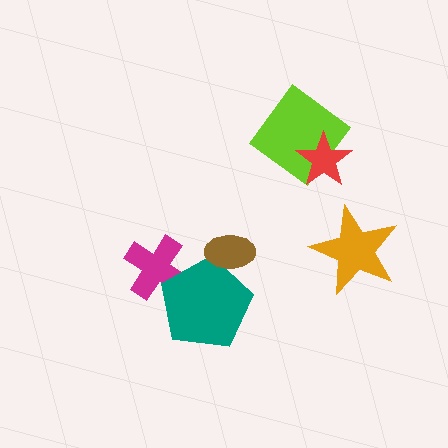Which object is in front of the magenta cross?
The teal pentagon is in front of the magenta cross.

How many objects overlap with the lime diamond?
1 object overlaps with the lime diamond.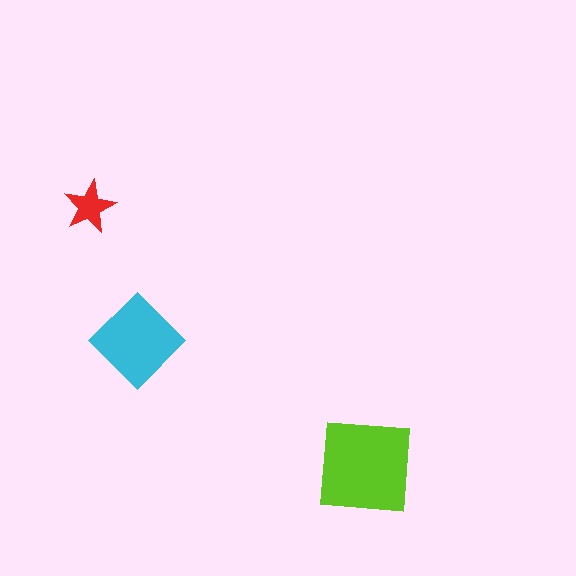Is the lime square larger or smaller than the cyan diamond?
Larger.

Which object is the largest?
The lime square.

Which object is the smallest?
The red star.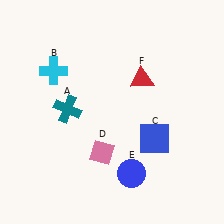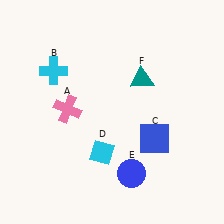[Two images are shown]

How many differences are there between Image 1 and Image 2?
There are 3 differences between the two images.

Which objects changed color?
A changed from teal to pink. D changed from pink to cyan. F changed from red to teal.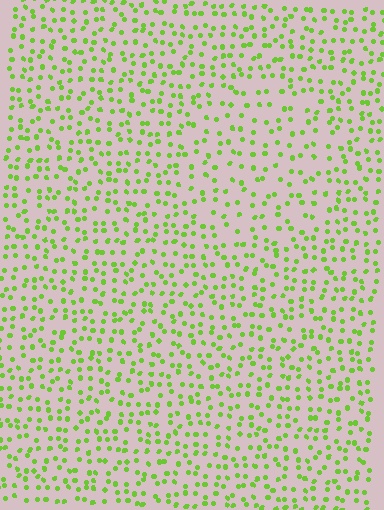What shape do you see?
I see a circle.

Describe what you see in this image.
The image contains small lime elements arranged at two different densities. A circle-shaped region is visible where the elements are less densely packed than the surrounding area.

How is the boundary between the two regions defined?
The boundary is defined by a change in element density (approximately 1.5x ratio). All elements are the same color, size, and shape.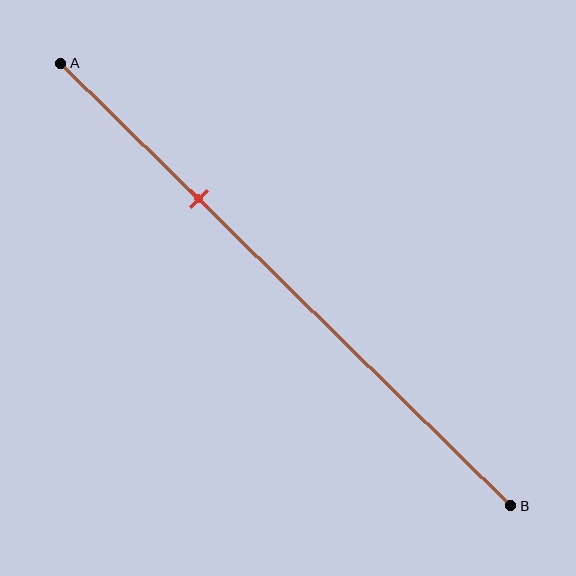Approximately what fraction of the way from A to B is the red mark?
The red mark is approximately 30% of the way from A to B.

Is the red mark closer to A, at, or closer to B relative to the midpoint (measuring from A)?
The red mark is closer to point A than the midpoint of segment AB.